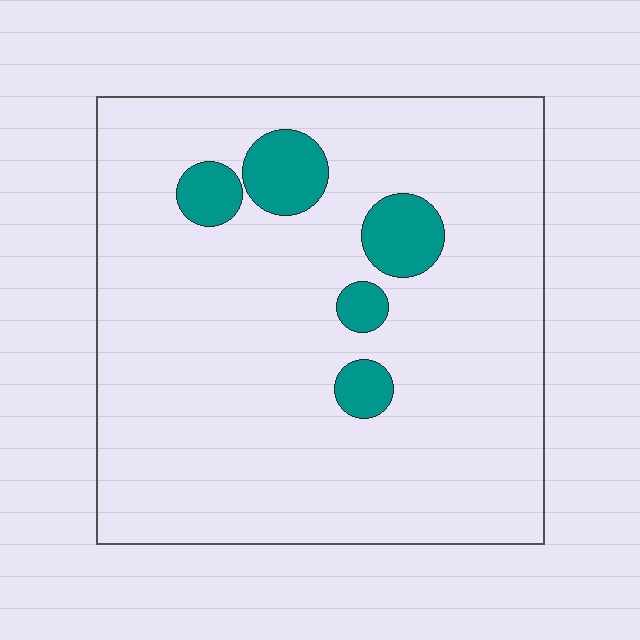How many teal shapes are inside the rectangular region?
5.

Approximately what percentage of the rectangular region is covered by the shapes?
Approximately 10%.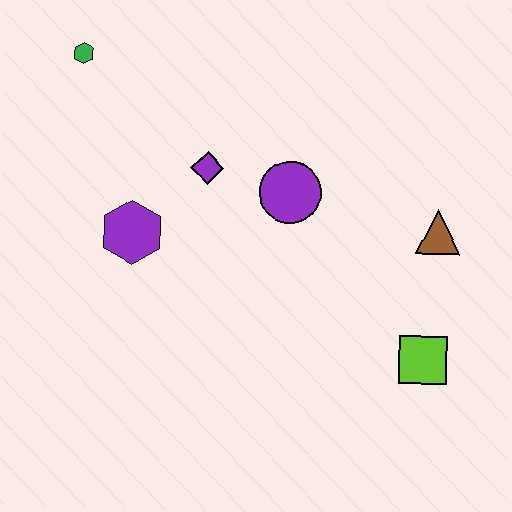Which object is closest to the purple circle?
The purple diamond is closest to the purple circle.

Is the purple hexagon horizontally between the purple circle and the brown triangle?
No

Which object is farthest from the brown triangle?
The green hexagon is farthest from the brown triangle.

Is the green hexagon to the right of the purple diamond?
No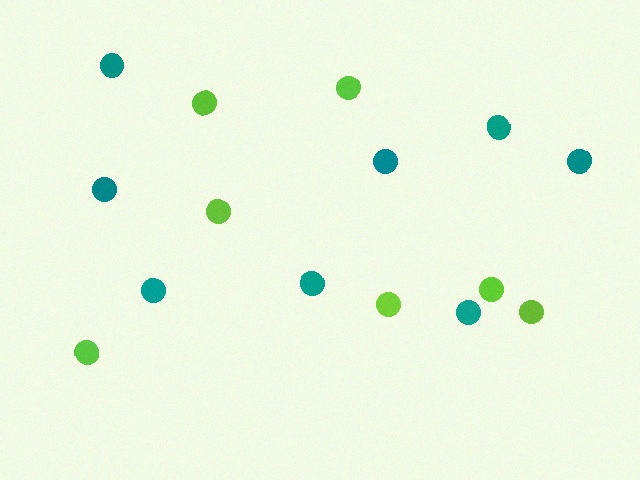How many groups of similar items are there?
There are 2 groups: one group of teal circles (8) and one group of lime circles (7).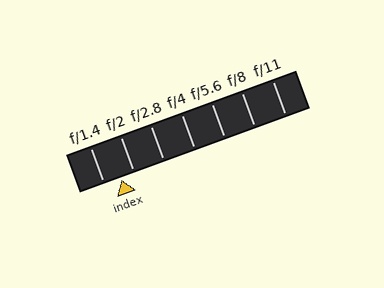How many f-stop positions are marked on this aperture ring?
There are 7 f-stop positions marked.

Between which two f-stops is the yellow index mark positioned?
The index mark is between f/1.4 and f/2.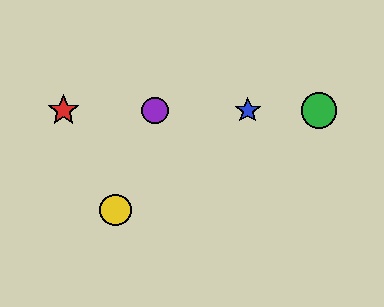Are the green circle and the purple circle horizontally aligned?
Yes, both are at y≈110.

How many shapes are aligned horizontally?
4 shapes (the red star, the blue star, the green circle, the purple circle) are aligned horizontally.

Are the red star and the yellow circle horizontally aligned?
No, the red star is at y≈110 and the yellow circle is at y≈210.